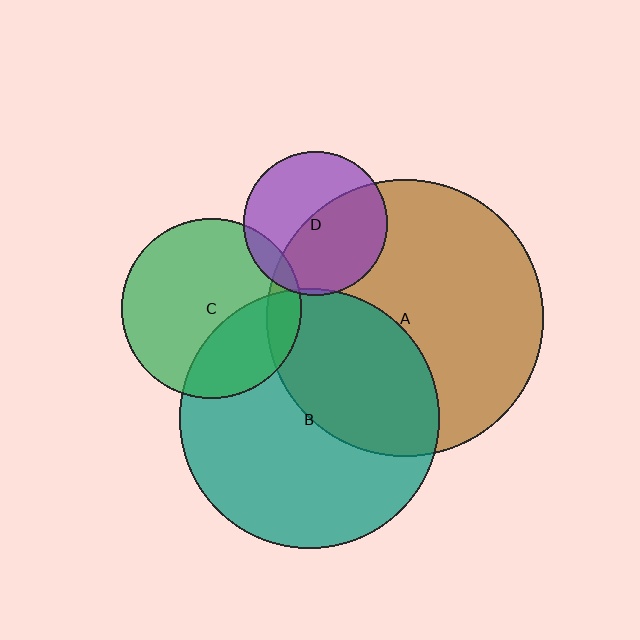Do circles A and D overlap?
Yes.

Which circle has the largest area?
Circle A (brown).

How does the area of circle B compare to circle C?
Approximately 2.1 times.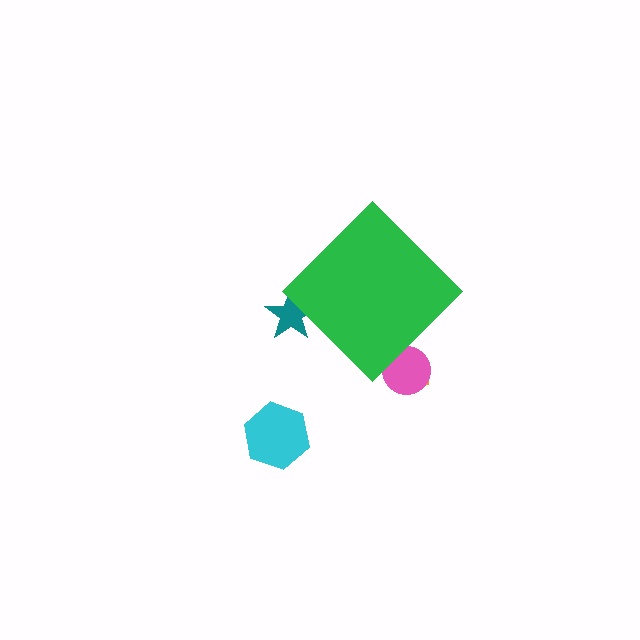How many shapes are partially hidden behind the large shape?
3 shapes are partially hidden.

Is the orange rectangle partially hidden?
Yes, the orange rectangle is partially hidden behind the green diamond.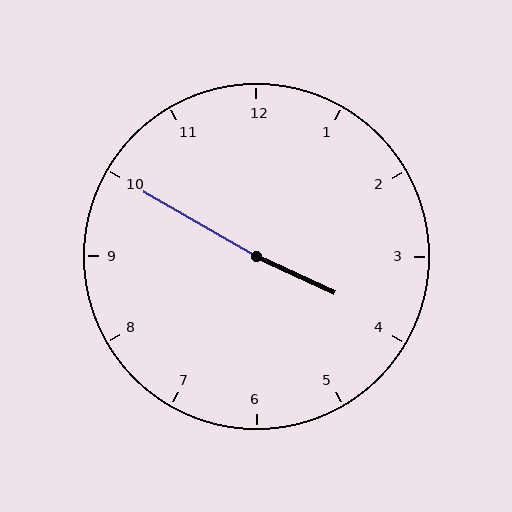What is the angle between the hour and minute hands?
Approximately 175 degrees.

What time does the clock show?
3:50.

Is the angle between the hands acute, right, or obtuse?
It is obtuse.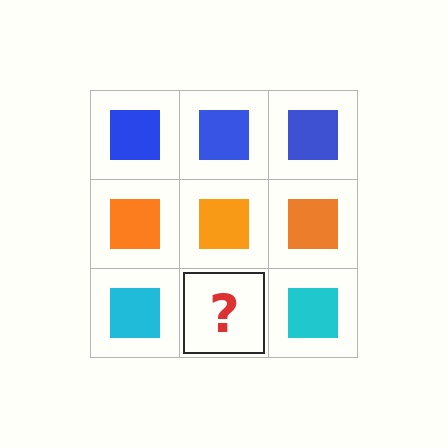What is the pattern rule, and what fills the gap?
The rule is that each row has a consistent color. The gap should be filled with a cyan square.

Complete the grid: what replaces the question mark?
The question mark should be replaced with a cyan square.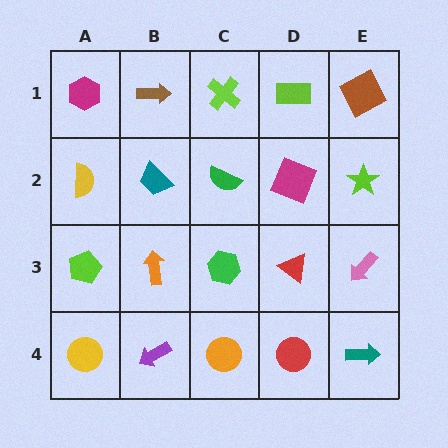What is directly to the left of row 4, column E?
A red circle.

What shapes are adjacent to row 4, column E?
A pink arrow (row 3, column E), a red circle (row 4, column D).